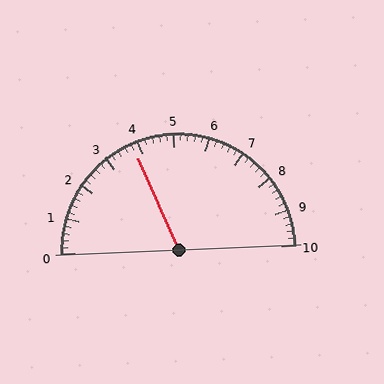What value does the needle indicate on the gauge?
The needle indicates approximately 3.8.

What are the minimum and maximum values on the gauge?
The gauge ranges from 0 to 10.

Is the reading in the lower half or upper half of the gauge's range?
The reading is in the lower half of the range (0 to 10).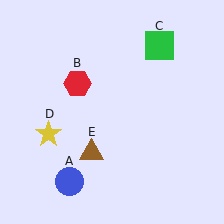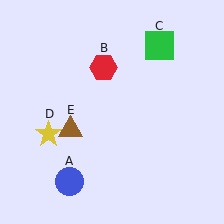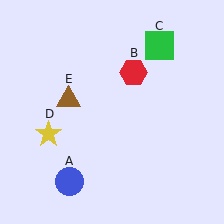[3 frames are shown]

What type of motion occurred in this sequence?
The red hexagon (object B), brown triangle (object E) rotated clockwise around the center of the scene.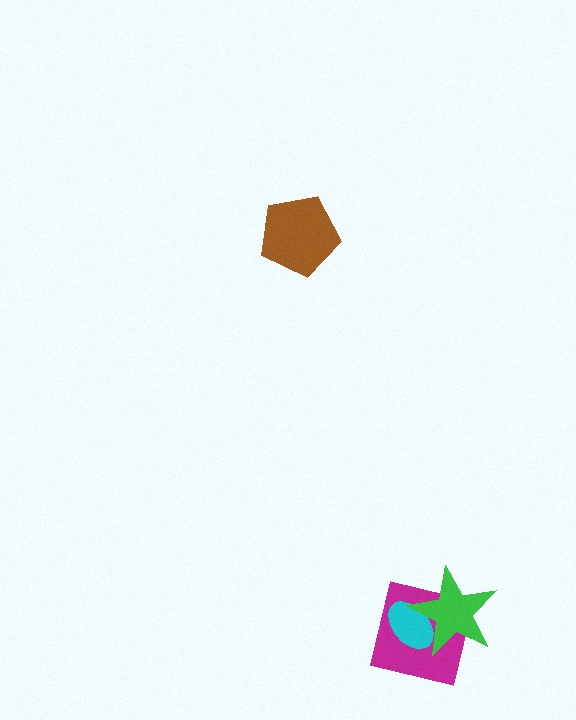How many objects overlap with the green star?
2 objects overlap with the green star.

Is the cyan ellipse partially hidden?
Yes, it is partially covered by another shape.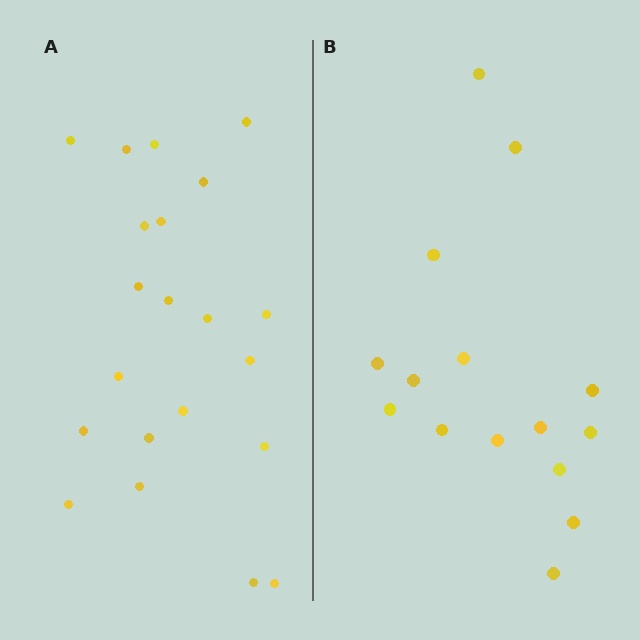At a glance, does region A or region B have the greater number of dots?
Region A (the left region) has more dots.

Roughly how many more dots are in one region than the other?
Region A has about 6 more dots than region B.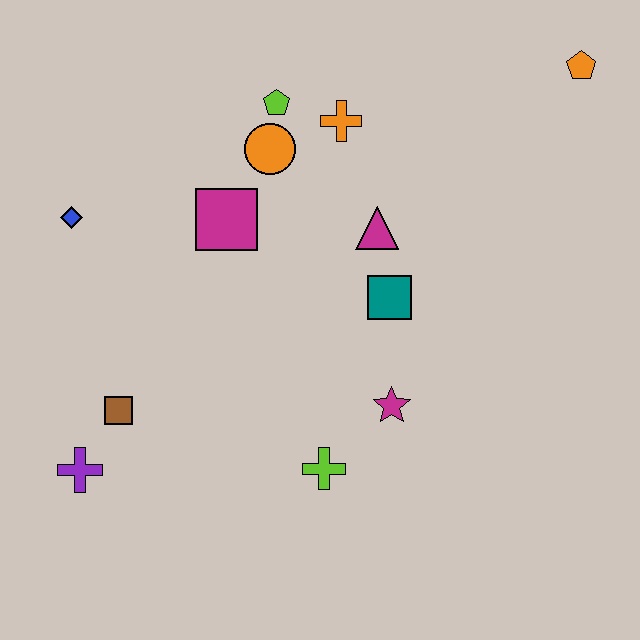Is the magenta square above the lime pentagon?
No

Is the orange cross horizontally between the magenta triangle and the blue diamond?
Yes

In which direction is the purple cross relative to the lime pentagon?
The purple cross is below the lime pentagon.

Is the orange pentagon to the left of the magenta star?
No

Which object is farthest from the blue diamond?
The orange pentagon is farthest from the blue diamond.